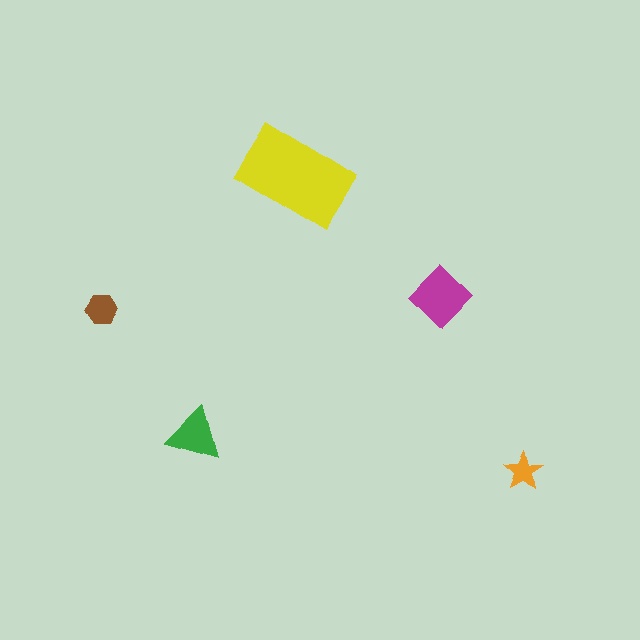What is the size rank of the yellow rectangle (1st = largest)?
1st.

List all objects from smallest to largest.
The orange star, the brown hexagon, the green triangle, the magenta diamond, the yellow rectangle.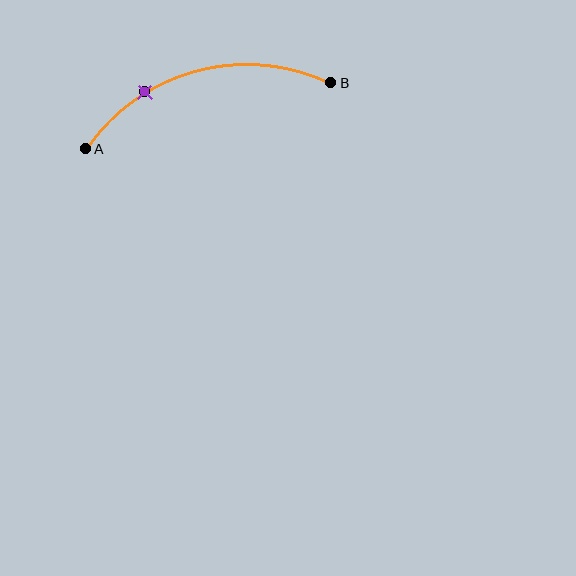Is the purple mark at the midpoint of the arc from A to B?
No. The purple mark lies on the arc but is closer to endpoint A. The arc midpoint would be at the point on the curve equidistant along the arc from both A and B.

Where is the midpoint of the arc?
The arc midpoint is the point on the curve farthest from the straight line joining A and B. It sits above that line.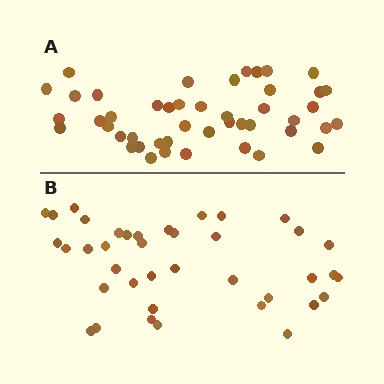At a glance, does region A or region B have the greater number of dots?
Region A (the top region) has more dots.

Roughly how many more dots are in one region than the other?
Region A has roughly 8 or so more dots than region B.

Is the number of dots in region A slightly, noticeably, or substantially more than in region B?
Region A has only slightly more — the two regions are fairly close. The ratio is roughly 1.2 to 1.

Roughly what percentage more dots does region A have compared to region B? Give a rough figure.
About 20% more.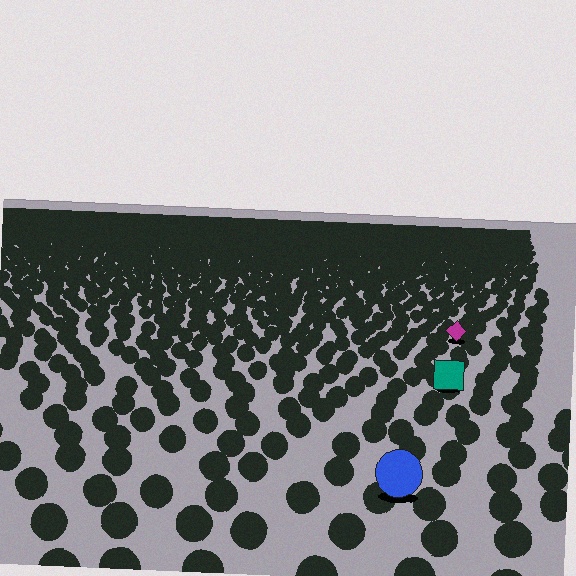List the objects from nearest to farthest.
From nearest to farthest: the blue circle, the teal square, the magenta diamond.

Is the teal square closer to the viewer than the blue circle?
No. The blue circle is closer — you can tell from the texture gradient: the ground texture is coarser near it.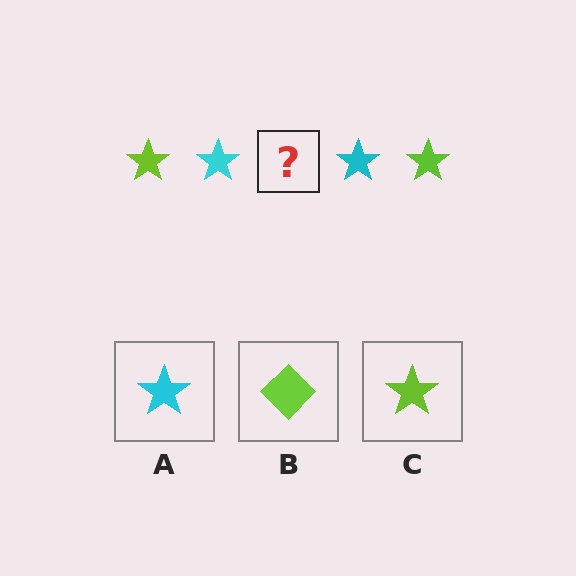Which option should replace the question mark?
Option C.